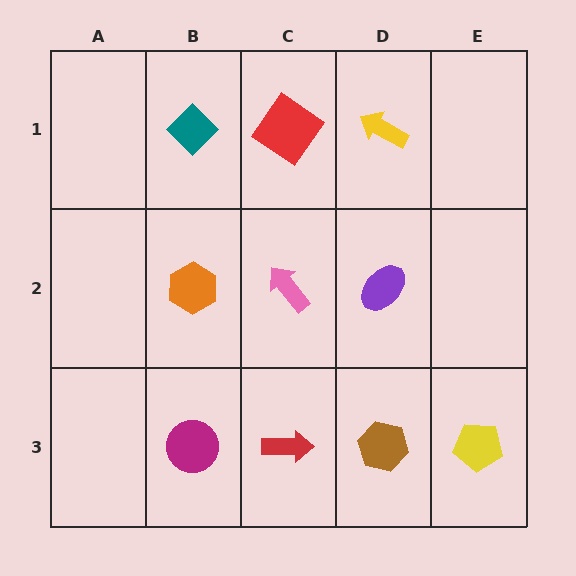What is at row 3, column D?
A brown hexagon.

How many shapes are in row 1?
3 shapes.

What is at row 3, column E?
A yellow pentagon.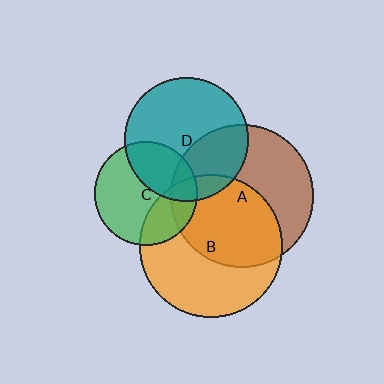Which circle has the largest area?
Circle B (orange).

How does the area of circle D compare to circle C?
Approximately 1.4 times.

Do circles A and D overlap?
Yes.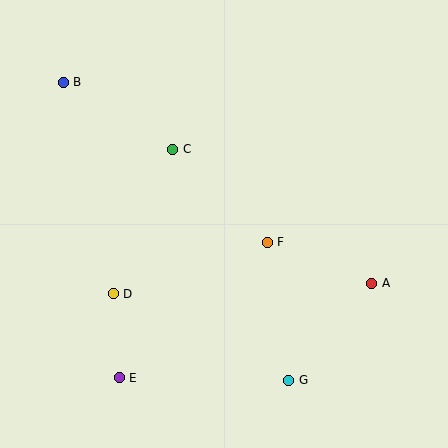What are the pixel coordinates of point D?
Point D is at (113, 294).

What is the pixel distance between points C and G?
The distance between C and G is 258 pixels.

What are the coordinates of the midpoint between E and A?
The midpoint between E and A is at (245, 331).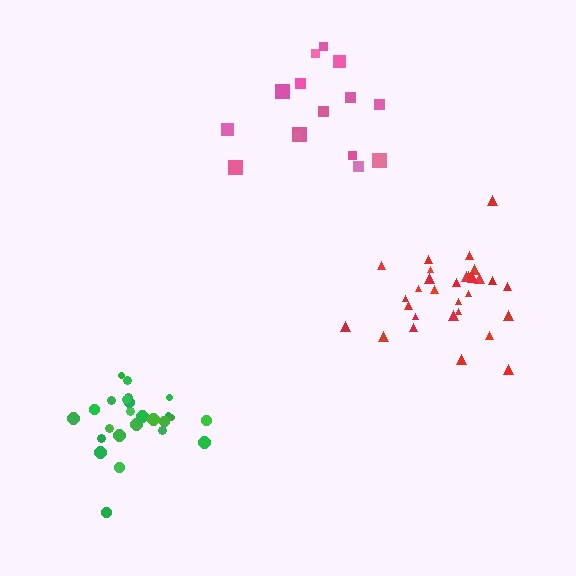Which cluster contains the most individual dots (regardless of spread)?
Red (31).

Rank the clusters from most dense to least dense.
green, red, pink.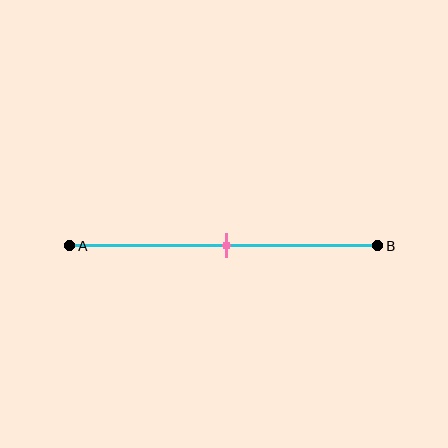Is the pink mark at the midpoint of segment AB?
Yes, the mark is approximately at the midpoint.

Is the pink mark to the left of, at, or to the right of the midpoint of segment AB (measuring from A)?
The pink mark is approximately at the midpoint of segment AB.